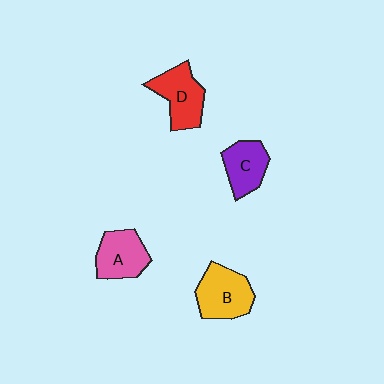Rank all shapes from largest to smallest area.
From largest to smallest: B (yellow), D (red), A (pink), C (purple).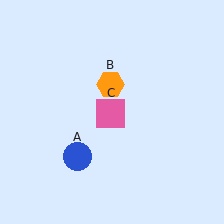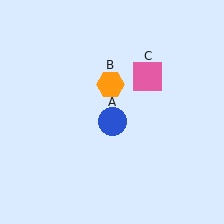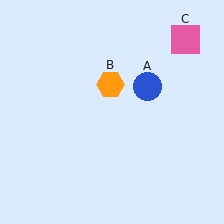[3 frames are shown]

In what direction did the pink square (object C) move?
The pink square (object C) moved up and to the right.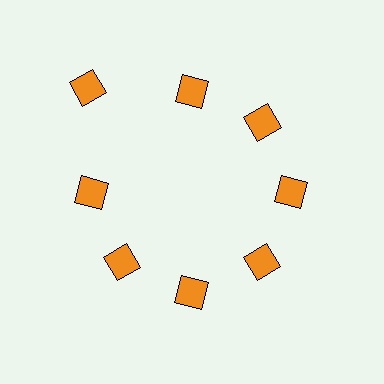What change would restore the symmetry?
The symmetry would be restored by moving it inward, back onto the ring so that all 8 diamonds sit at equal angles and equal distance from the center.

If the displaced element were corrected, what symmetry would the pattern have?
It would have 8-fold rotational symmetry — the pattern would map onto itself every 45 degrees.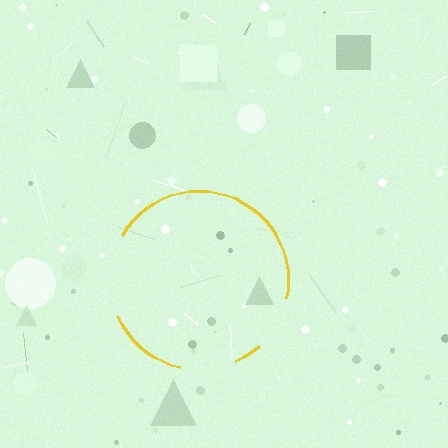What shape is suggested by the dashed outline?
The dashed outline suggests a circle.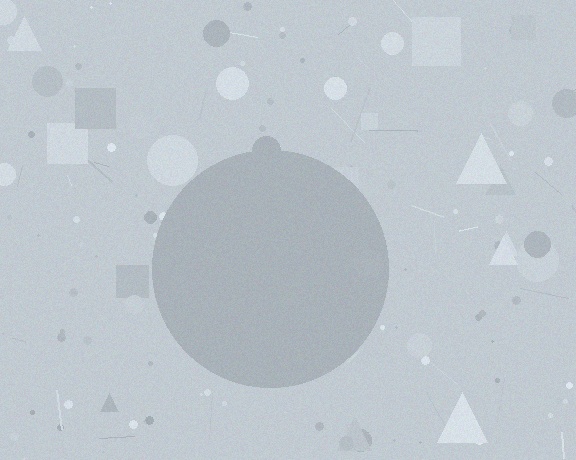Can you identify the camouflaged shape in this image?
The camouflaged shape is a circle.